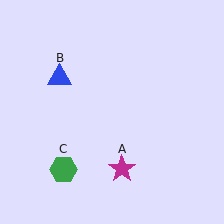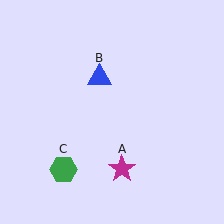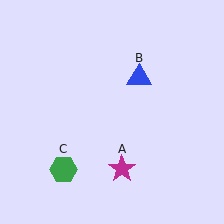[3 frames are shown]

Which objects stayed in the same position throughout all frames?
Magenta star (object A) and green hexagon (object C) remained stationary.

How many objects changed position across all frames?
1 object changed position: blue triangle (object B).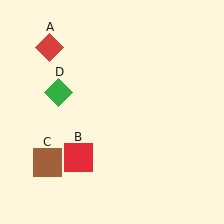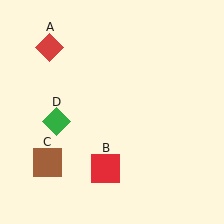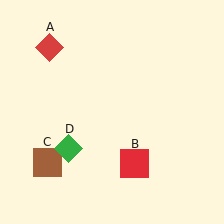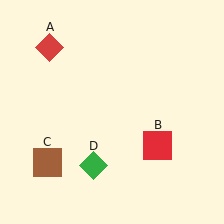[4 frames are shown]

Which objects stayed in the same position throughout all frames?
Red diamond (object A) and brown square (object C) remained stationary.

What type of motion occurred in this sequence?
The red square (object B), green diamond (object D) rotated counterclockwise around the center of the scene.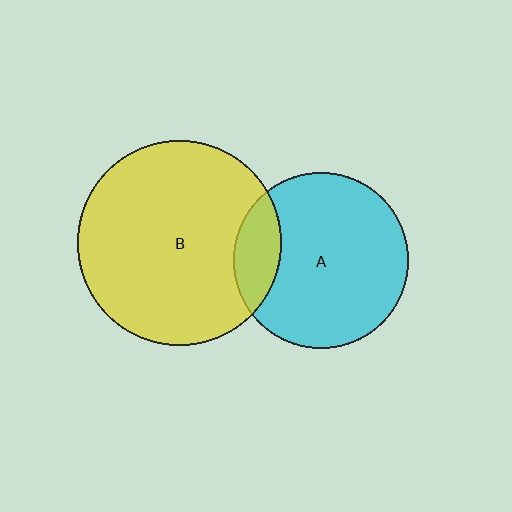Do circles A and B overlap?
Yes.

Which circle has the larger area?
Circle B (yellow).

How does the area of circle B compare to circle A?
Approximately 1.4 times.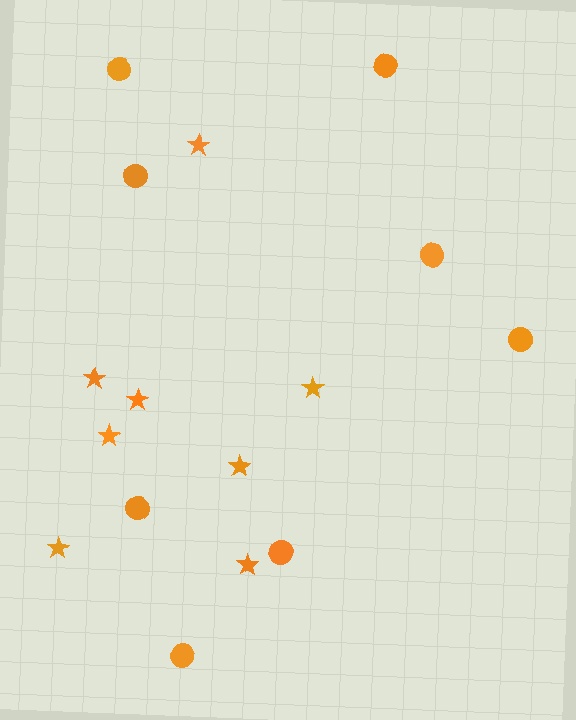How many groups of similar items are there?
There are 2 groups: one group of stars (8) and one group of circles (8).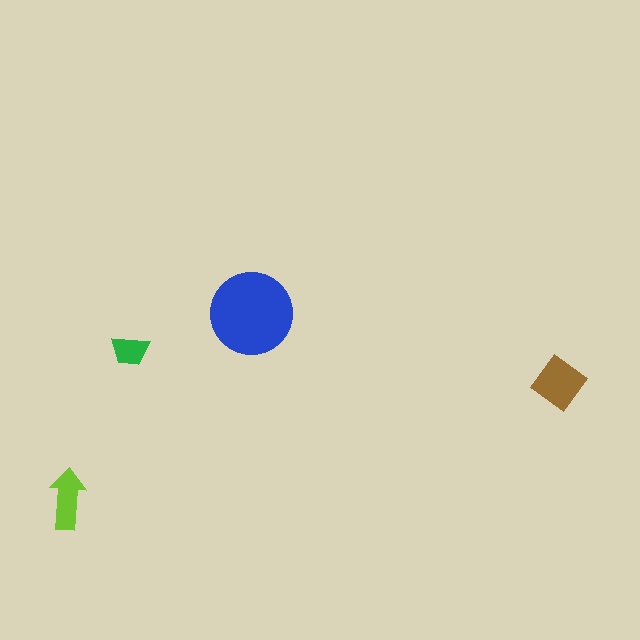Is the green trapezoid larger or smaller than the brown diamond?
Smaller.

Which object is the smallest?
The green trapezoid.